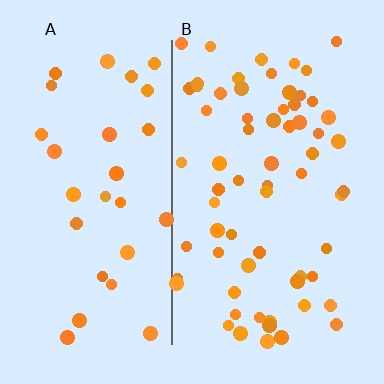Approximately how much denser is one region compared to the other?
Approximately 2.2× — region B over region A.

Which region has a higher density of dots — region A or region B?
B (the right).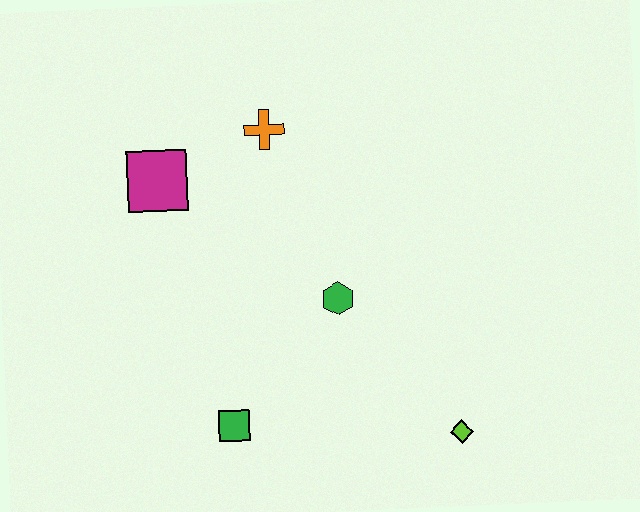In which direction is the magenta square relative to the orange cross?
The magenta square is to the left of the orange cross.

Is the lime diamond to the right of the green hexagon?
Yes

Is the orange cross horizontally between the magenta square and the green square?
No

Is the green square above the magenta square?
No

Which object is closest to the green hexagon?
The green square is closest to the green hexagon.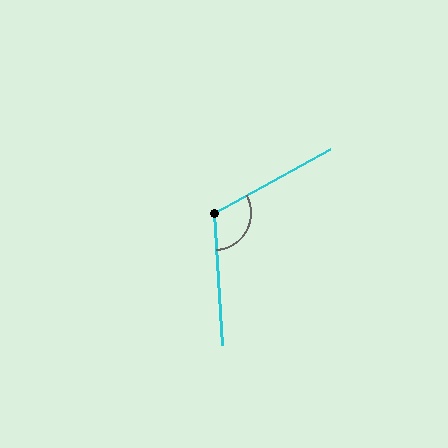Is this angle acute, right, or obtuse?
It is obtuse.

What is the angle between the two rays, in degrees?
Approximately 115 degrees.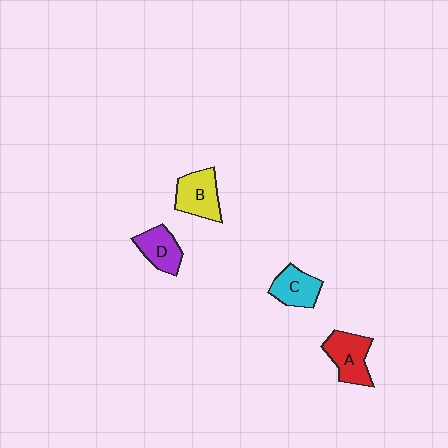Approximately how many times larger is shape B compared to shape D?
Approximately 1.2 times.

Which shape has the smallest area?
Shape D (purple).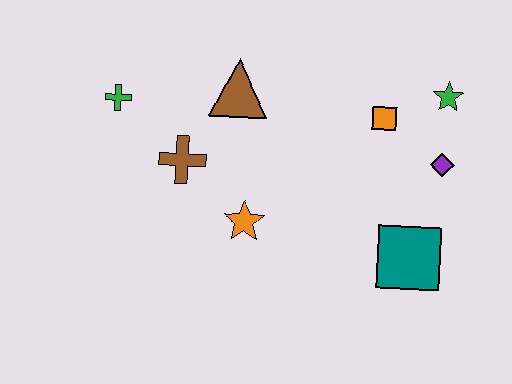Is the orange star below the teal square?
No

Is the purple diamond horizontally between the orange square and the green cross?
No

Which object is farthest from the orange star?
The green star is farthest from the orange star.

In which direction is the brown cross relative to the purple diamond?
The brown cross is to the left of the purple diamond.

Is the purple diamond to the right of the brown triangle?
Yes